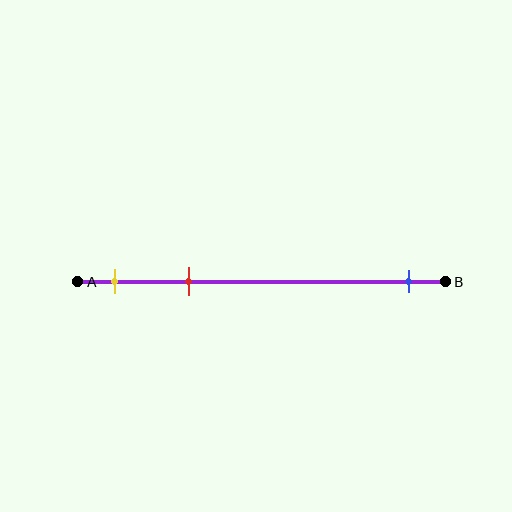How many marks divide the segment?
There are 3 marks dividing the segment.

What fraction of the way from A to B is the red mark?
The red mark is approximately 30% (0.3) of the way from A to B.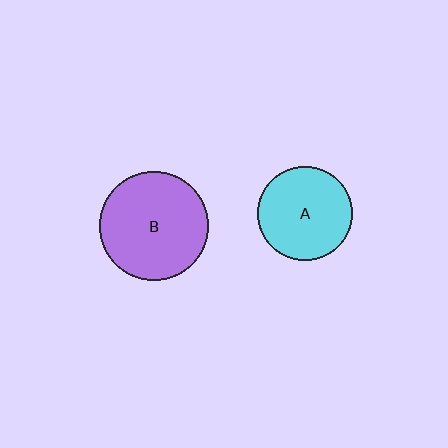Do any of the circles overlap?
No, none of the circles overlap.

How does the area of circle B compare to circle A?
Approximately 1.3 times.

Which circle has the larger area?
Circle B (purple).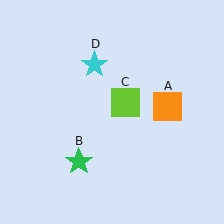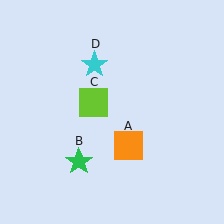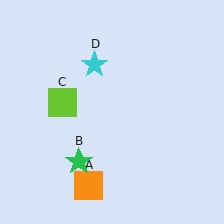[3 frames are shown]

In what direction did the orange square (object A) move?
The orange square (object A) moved down and to the left.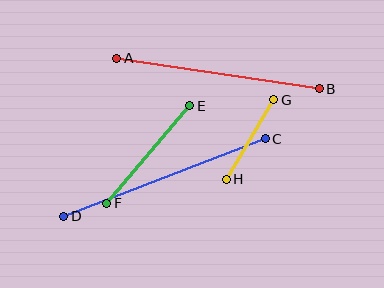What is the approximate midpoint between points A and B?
The midpoint is at approximately (218, 73) pixels.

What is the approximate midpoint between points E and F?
The midpoint is at approximately (148, 155) pixels.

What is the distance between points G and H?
The distance is approximately 93 pixels.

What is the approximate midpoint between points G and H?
The midpoint is at approximately (250, 139) pixels.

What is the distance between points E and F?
The distance is approximately 128 pixels.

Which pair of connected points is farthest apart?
Points C and D are farthest apart.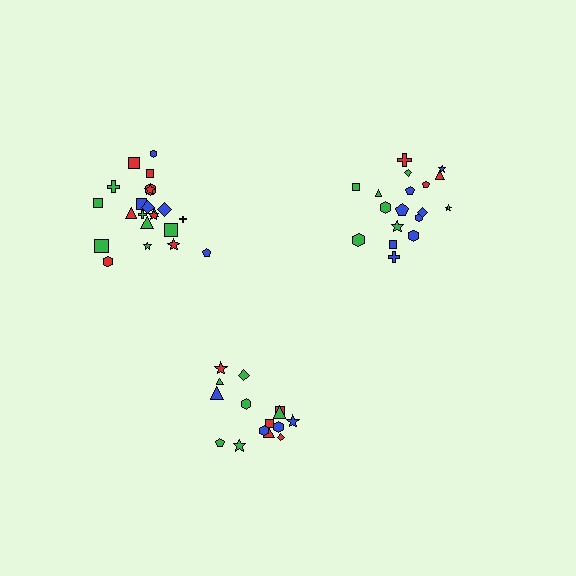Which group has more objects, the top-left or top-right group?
The top-left group.